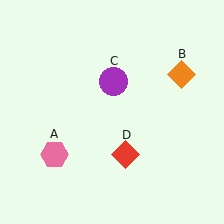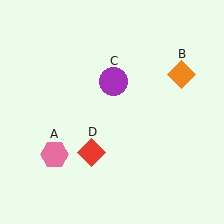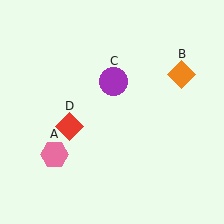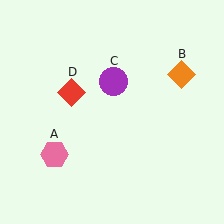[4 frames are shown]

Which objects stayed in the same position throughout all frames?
Pink hexagon (object A) and orange diamond (object B) and purple circle (object C) remained stationary.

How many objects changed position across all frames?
1 object changed position: red diamond (object D).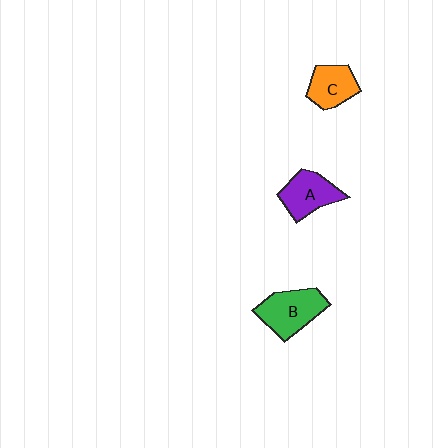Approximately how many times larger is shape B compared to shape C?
Approximately 1.4 times.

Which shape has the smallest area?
Shape C (orange).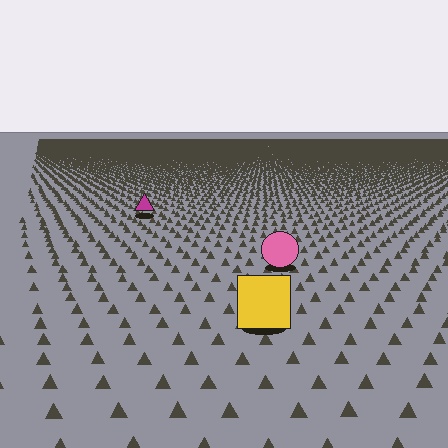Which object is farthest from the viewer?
The magenta triangle is farthest from the viewer. It appears smaller and the ground texture around it is denser.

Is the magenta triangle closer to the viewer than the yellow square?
No. The yellow square is closer — you can tell from the texture gradient: the ground texture is coarser near it.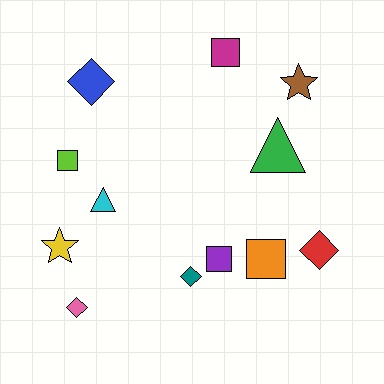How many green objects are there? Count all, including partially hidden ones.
There is 1 green object.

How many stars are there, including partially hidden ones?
There are 2 stars.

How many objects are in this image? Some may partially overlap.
There are 12 objects.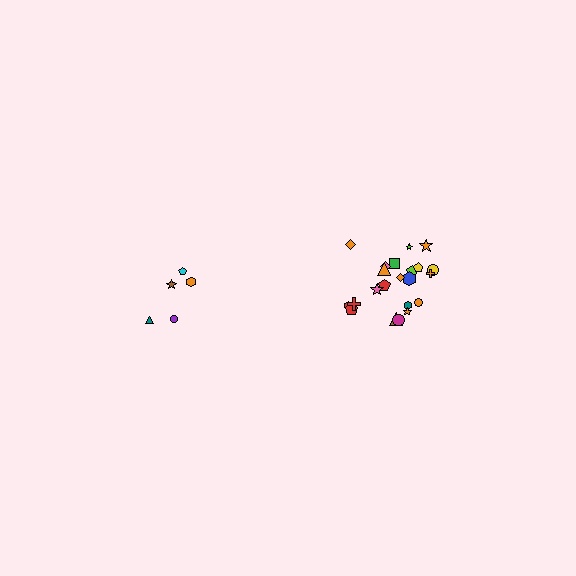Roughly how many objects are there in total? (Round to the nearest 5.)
Roughly 25 objects in total.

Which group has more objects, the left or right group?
The right group.